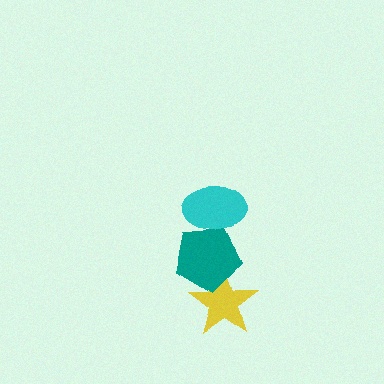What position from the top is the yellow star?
The yellow star is 3rd from the top.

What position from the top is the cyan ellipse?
The cyan ellipse is 1st from the top.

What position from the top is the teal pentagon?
The teal pentagon is 2nd from the top.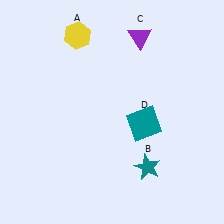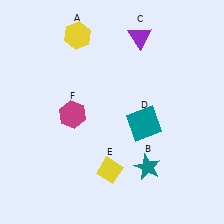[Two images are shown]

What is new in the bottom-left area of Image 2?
A yellow diamond (E) was added in the bottom-left area of Image 2.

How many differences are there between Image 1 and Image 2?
There are 2 differences between the two images.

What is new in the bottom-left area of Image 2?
A magenta hexagon (F) was added in the bottom-left area of Image 2.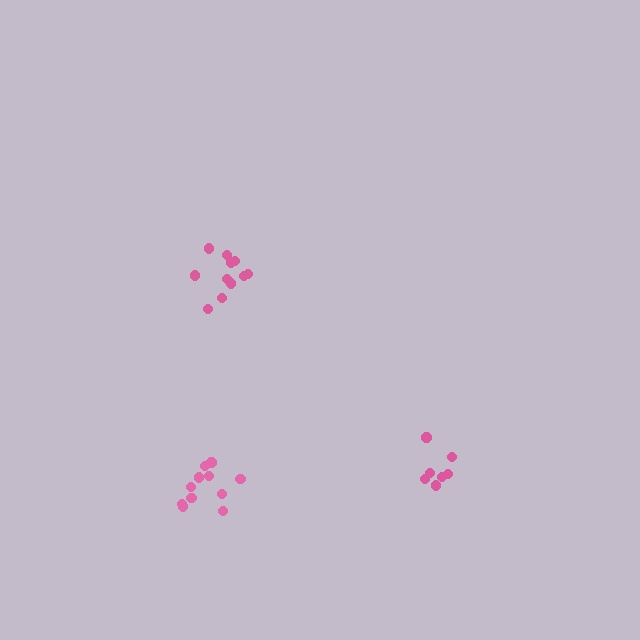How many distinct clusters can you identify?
There are 3 distinct clusters.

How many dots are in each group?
Group 1: 11 dots, Group 2: 11 dots, Group 3: 7 dots (29 total).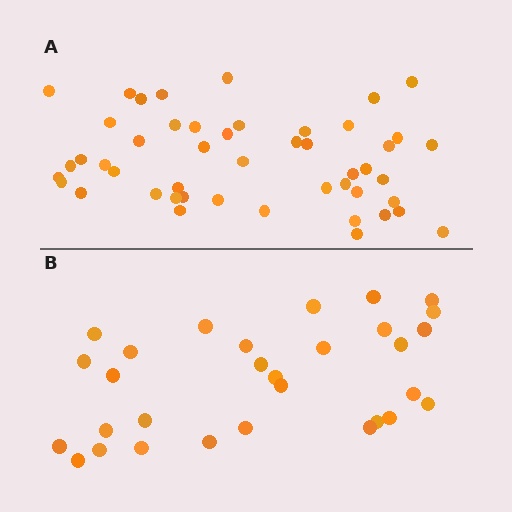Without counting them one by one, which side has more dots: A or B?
Region A (the top region) has more dots.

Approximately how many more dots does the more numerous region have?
Region A has approximately 20 more dots than region B.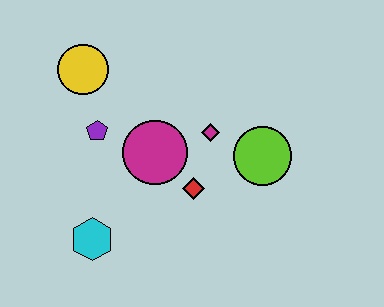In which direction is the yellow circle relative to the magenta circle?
The yellow circle is above the magenta circle.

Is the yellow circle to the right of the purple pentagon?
No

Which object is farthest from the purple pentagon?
The lime circle is farthest from the purple pentagon.